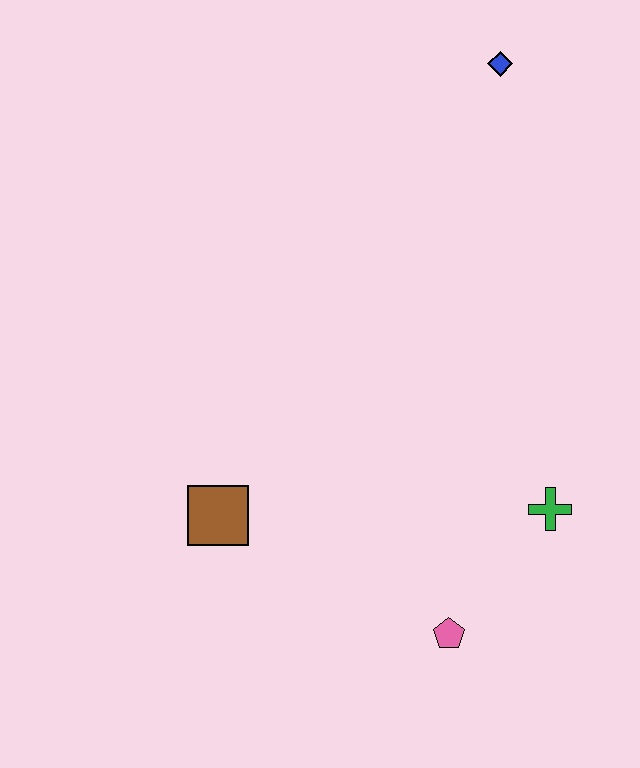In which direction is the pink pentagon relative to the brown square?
The pink pentagon is to the right of the brown square.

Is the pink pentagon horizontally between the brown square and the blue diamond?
Yes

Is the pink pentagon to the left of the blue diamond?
Yes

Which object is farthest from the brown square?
The blue diamond is farthest from the brown square.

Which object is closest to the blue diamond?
The green cross is closest to the blue diamond.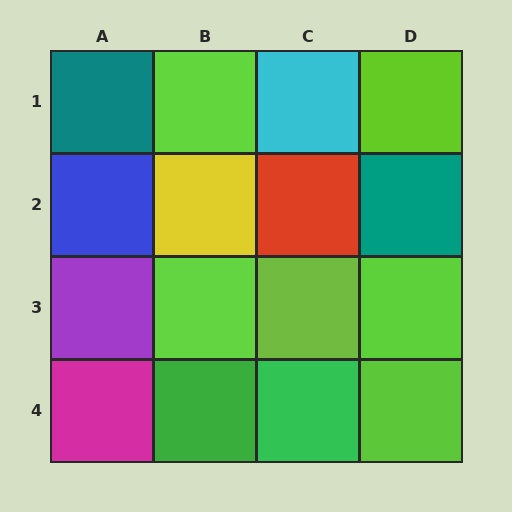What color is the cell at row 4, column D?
Lime.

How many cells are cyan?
1 cell is cyan.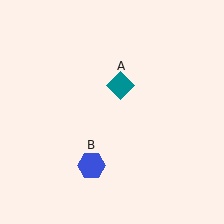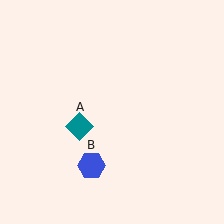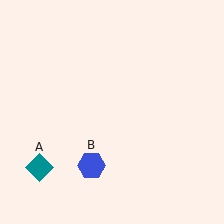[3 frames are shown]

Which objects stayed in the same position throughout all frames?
Blue hexagon (object B) remained stationary.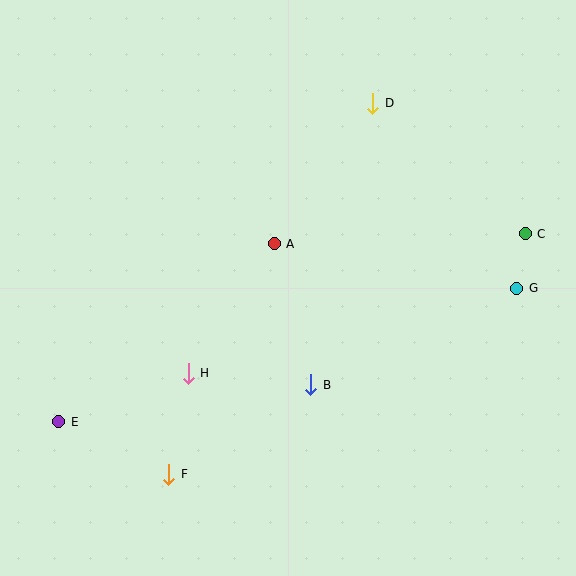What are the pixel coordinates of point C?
Point C is at (525, 234).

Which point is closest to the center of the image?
Point A at (274, 244) is closest to the center.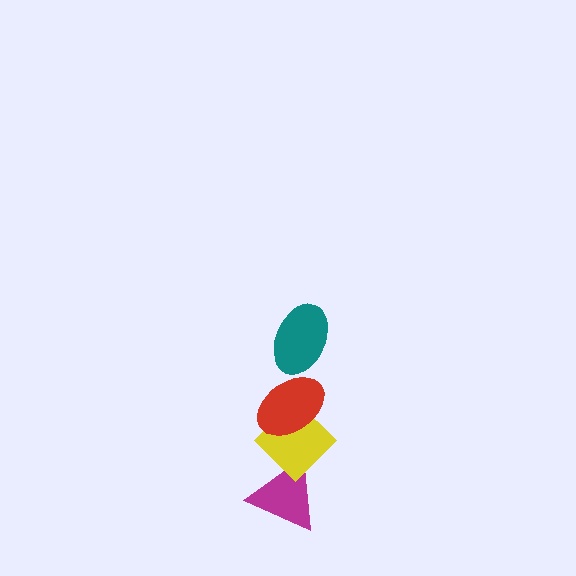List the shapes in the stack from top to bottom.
From top to bottom: the teal ellipse, the red ellipse, the yellow diamond, the magenta triangle.